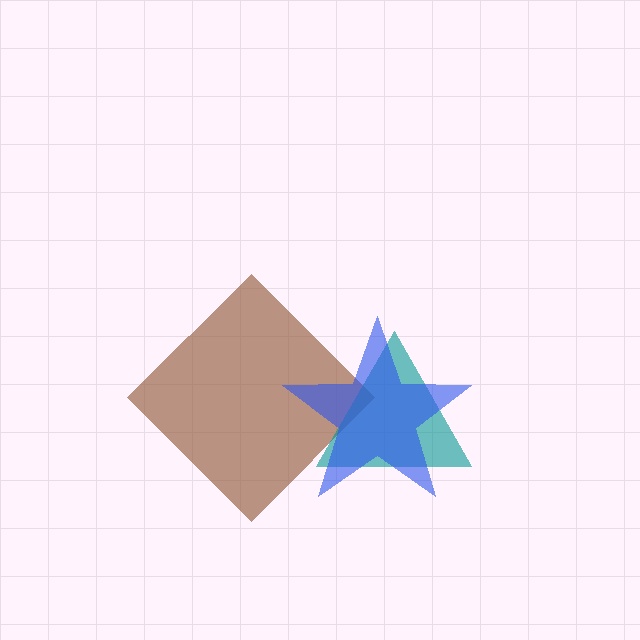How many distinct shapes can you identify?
There are 3 distinct shapes: a brown diamond, a teal triangle, a blue star.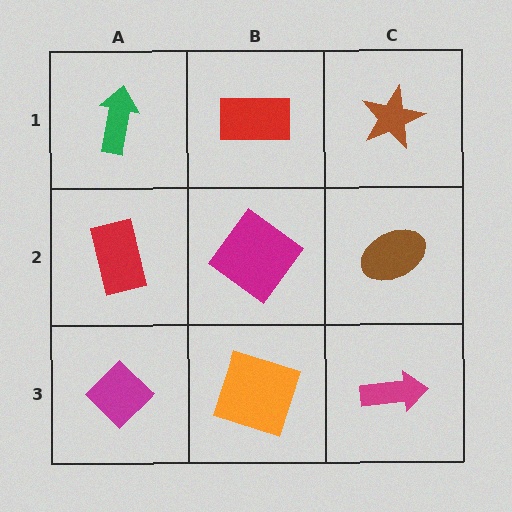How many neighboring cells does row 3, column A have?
2.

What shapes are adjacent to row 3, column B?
A magenta diamond (row 2, column B), a magenta diamond (row 3, column A), a magenta arrow (row 3, column C).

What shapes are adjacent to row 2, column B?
A red rectangle (row 1, column B), an orange square (row 3, column B), a red rectangle (row 2, column A), a brown ellipse (row 2, column C).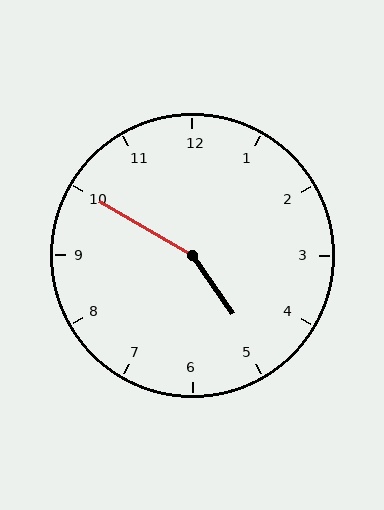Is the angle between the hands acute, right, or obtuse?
It is obtuse.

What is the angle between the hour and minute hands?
Approximately 155 degrees.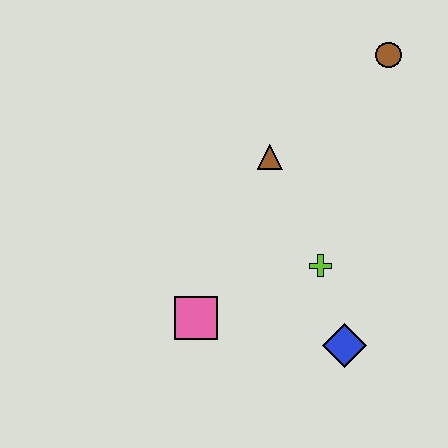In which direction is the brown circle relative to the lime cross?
The brown circle is above the lime cross.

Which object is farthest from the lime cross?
The brown circle is farthest from the lime cross.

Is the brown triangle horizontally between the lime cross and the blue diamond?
No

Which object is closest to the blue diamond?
The lime cross is closest to the blue diamond.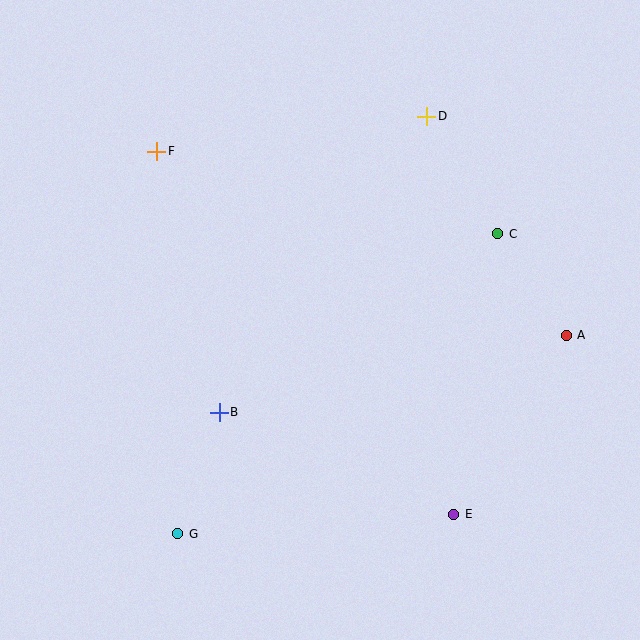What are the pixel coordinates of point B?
Point B is at (219, 412).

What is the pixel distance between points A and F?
The distance between A and F is 449 pixels.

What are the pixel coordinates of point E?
Point E is at (454, 514).